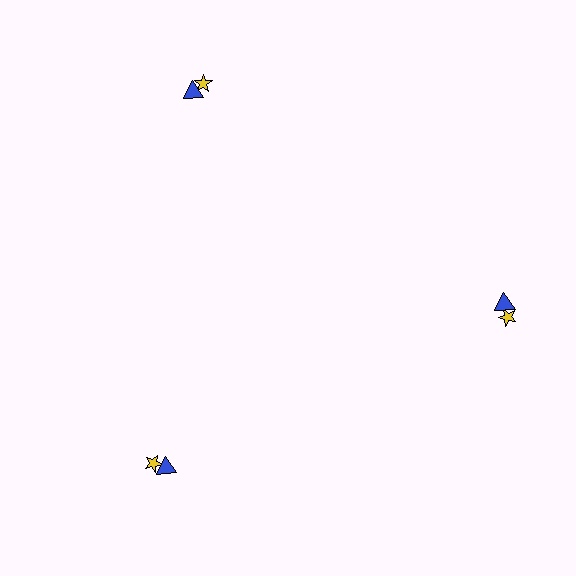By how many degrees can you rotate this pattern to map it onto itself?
The pattern maps onto itself every 120 degrees of rotation.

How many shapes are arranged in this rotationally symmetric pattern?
There are 6 shapes, arranged in 3 groups of 2.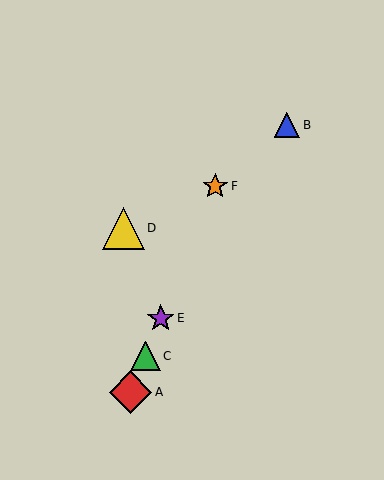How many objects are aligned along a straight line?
4 objects (A, C, E, F) are aligned along a straight line.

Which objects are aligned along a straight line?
Objects A, C, E, F are aligned along a straight line.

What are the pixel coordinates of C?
Object C is at (146, 356).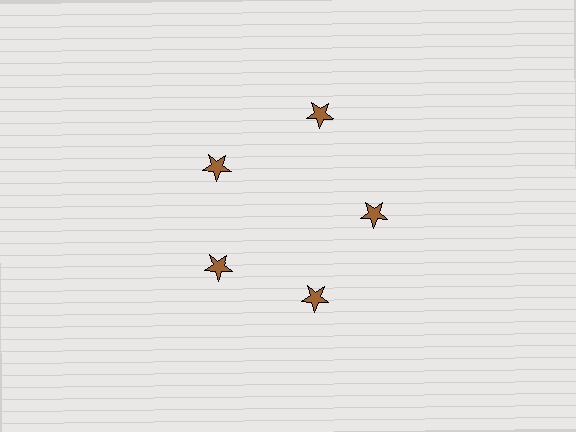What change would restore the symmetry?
The symmetry would be restored by moving it inward, back onto the ring so that all 5 stars sit at equal angles and equal distance from the center.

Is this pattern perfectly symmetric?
No. The 5 brown stars are arranged in a ring, but one element near the 1 o'clock position is pushed outward from the center, breaking the 5-fold rotational symmetry.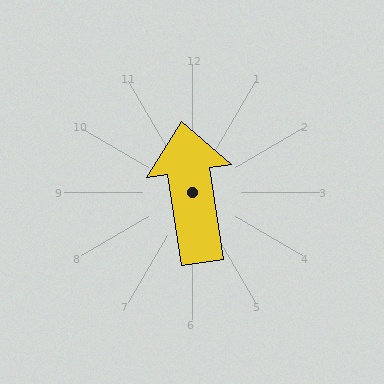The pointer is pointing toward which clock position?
Roughly 12 o'clock.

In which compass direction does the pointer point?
North.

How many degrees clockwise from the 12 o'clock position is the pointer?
Approximately 351 degrees.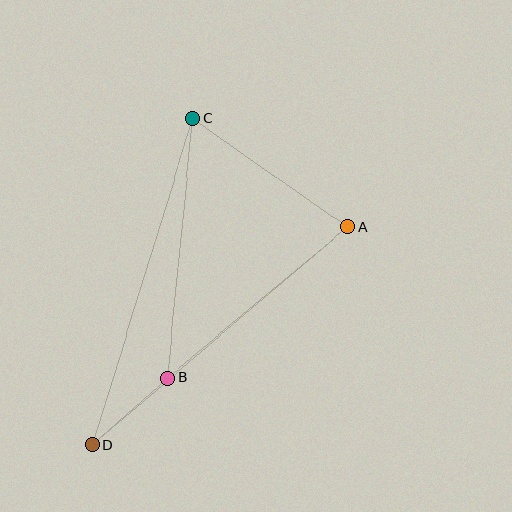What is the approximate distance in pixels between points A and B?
The distance between A and B is approximately 234 pixels.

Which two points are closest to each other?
Points B and D are closest to each other.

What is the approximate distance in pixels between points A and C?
The distance between A and C is approximately 189 pixels.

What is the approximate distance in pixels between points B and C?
The distance between B and C is approximately 260 pixels.